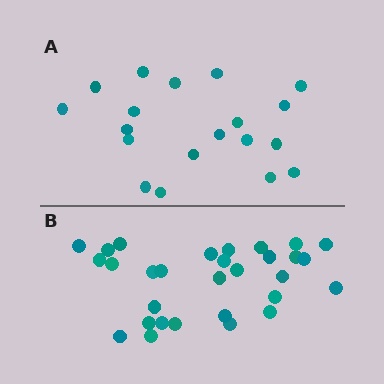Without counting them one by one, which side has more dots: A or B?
Region B (the bottom region) has more dots.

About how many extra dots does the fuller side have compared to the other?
Region B has roughly 12 or so more dots than region A.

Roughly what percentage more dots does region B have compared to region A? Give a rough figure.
About 60% more.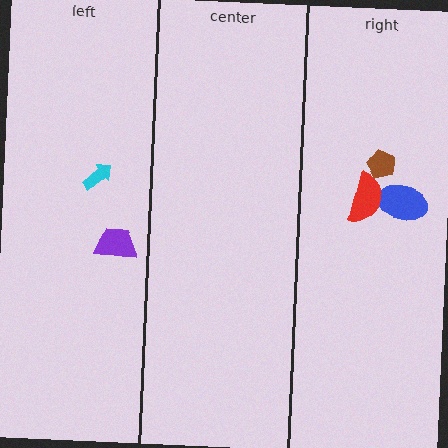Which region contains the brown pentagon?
The right region.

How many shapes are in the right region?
3.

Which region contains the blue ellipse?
The right region.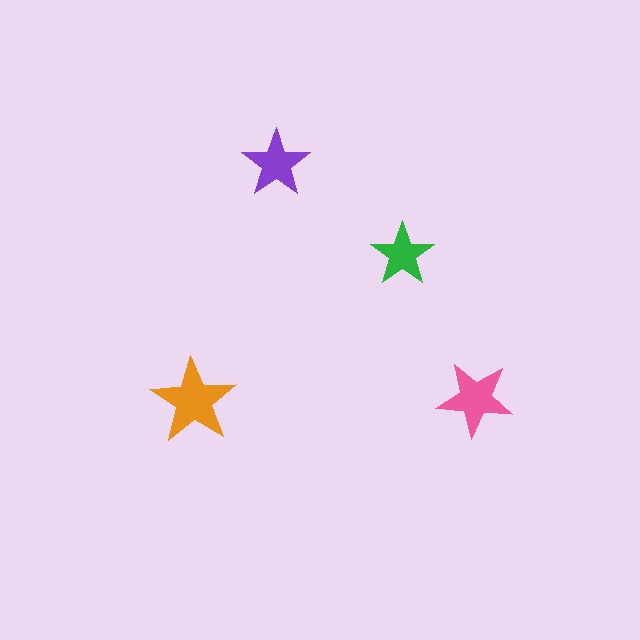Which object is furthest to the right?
The pink star is rightmost.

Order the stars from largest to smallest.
the orange one, the pink one, the purple one, the green one.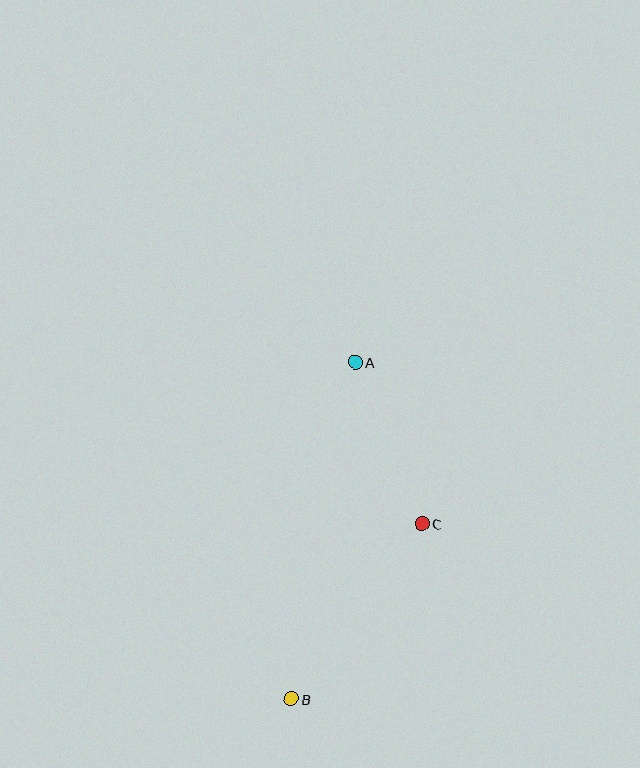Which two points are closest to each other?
Points A and C are closest to each other.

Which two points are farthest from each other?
Points A and B are farthest from each other.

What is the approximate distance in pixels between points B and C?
The distance between B and C is approximately 219 pixels.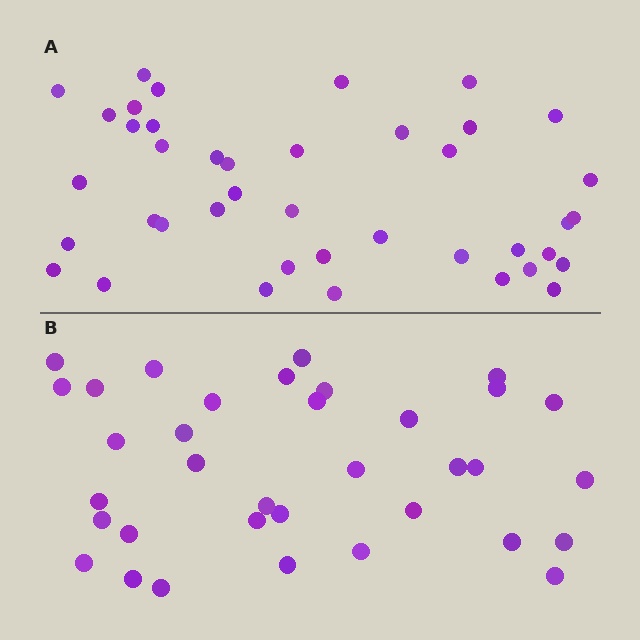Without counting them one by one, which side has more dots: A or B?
Region A (the top region) has more dots.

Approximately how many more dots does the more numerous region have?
Region A has about 6 more dots than region B.